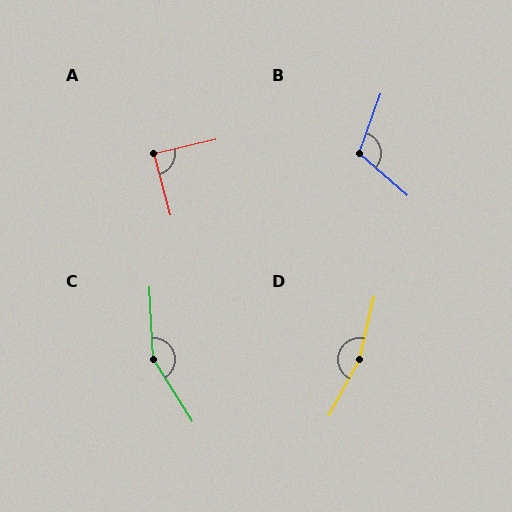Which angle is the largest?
D, at approximately 165 degrees.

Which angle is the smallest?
A, at approximately 87 degrees.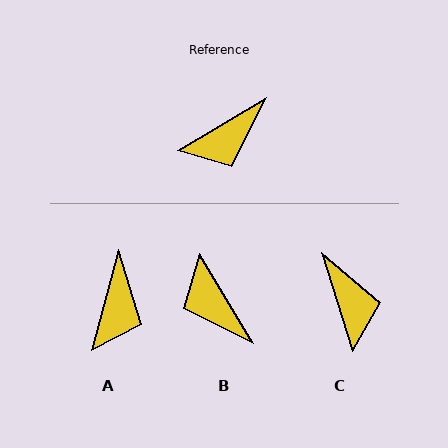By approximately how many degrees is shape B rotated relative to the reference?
Approximately 90 degrees clockwise.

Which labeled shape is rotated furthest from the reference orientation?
B, about 90 degrees away.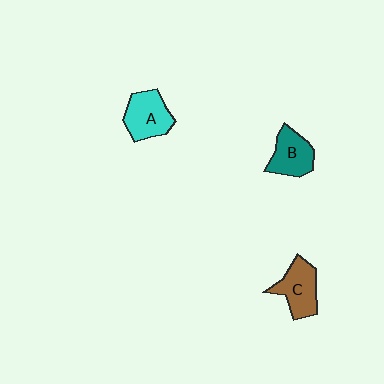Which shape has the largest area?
Shape A (cyan).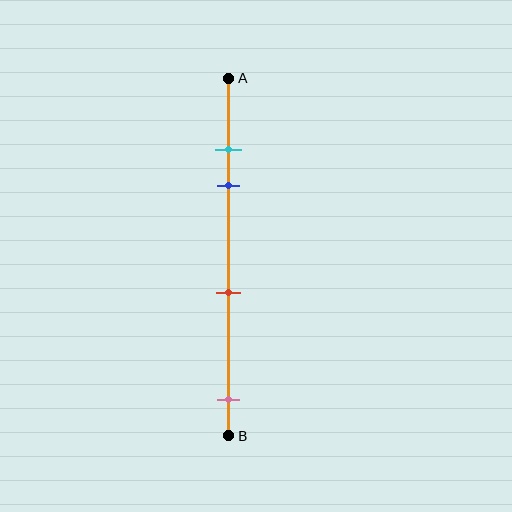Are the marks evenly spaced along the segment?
No, the marks are not evenly spaced.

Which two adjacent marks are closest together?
The cyan and blue marks are the closest adjacent pair.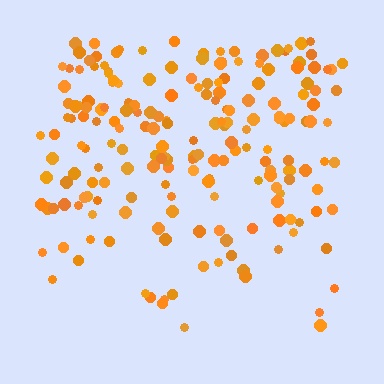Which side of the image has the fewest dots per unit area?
The bottom.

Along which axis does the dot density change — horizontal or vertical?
Vertical.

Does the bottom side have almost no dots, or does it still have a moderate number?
Still a moderate number, just noticeably fewer than the top.